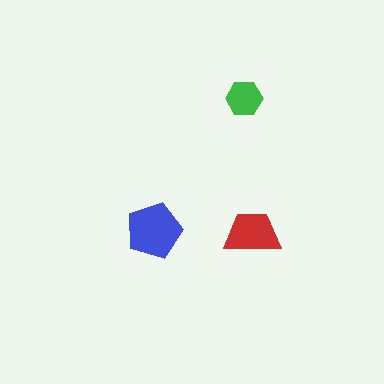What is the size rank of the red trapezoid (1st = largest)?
2nd.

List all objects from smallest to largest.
The green hexagon, the red trapezoid, the blue pentagon.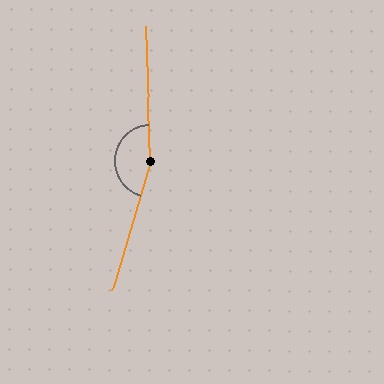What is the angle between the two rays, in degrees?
Approximately 161 degrees.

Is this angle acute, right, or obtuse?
It is obtuse.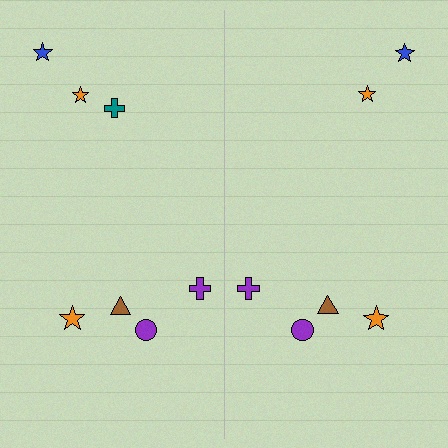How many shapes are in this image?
There are 13 shapes in this image.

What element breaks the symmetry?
A teal cross is missing from the right side.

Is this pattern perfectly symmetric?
No, the pattern is not perfectly symmetric. A teal cross is missing from the right side.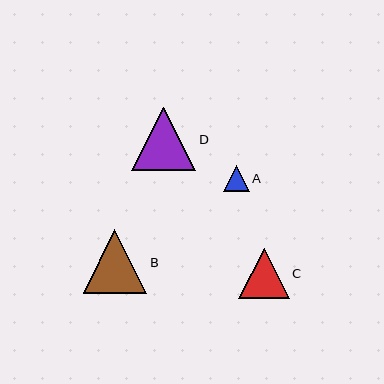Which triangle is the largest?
Triangle D is the largest with a size of approximately 64 pixels.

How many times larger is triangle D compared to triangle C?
Triangle D is approximately 1.3 times the size of triangle C.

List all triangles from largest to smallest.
From largest to smallest: D, B, C, A.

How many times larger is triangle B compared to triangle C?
Triangle B is approximately 1.3 times the size of triangle C.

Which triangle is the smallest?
Triangle A is the smallest with a size of approximately 26 pixels.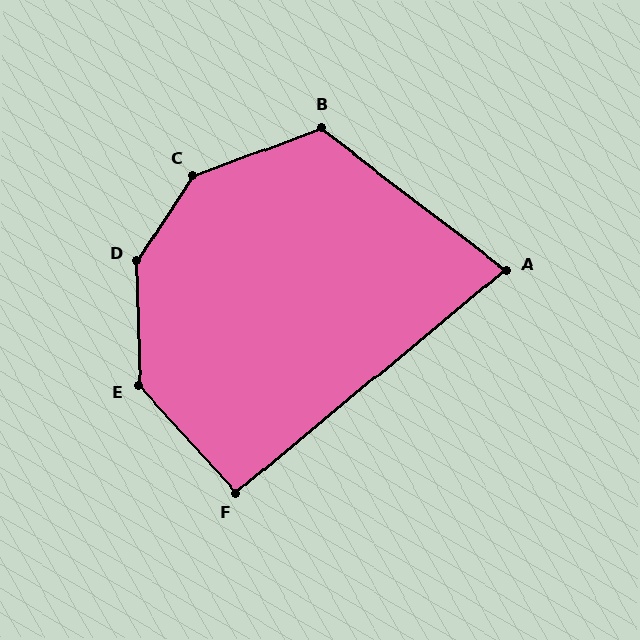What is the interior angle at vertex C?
Approximately 144 degrees (obtuse).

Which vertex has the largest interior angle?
D, at approximately 146 degrees.